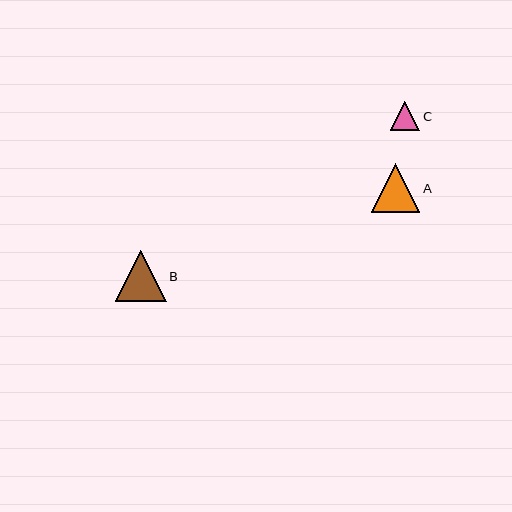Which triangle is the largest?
Triangle B is the largest with a size of approximately 51 pixels.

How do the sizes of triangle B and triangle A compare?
Triangle B and triangle A are approximately the same size.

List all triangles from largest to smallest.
From largest to smallest: B, A, C.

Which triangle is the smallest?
Triangle C is the smallest with a size of approximately 29 pixels.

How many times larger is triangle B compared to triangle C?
Triangle B is approximately 1.8 times the size of triangle C.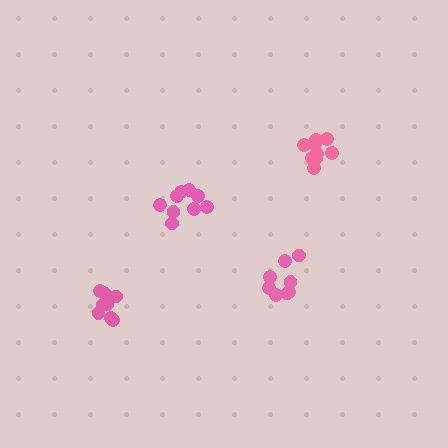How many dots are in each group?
Group 1: 9 dots, Group 2: 9 dots, Group 3: 8 dots, Group 4: 9 dots (35 total).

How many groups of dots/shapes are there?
There are 4 groups.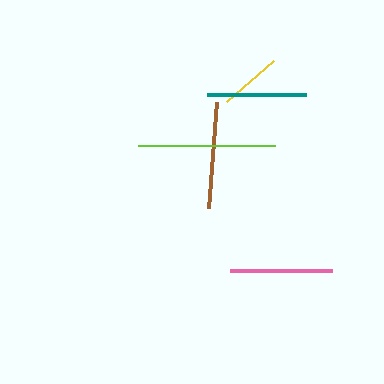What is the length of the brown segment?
The brown segment is approximately 107 pixels long.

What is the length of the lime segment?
The lime segment is approximately 137 pixels long.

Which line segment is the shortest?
The yellow line is the shortest at approximately 63 pixels.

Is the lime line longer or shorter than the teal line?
The lime line is longer than the teal line.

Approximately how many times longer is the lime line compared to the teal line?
The lime line is approximately 1.4 times the length of the teal line.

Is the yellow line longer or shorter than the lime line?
The lime line is longer than the yellow line.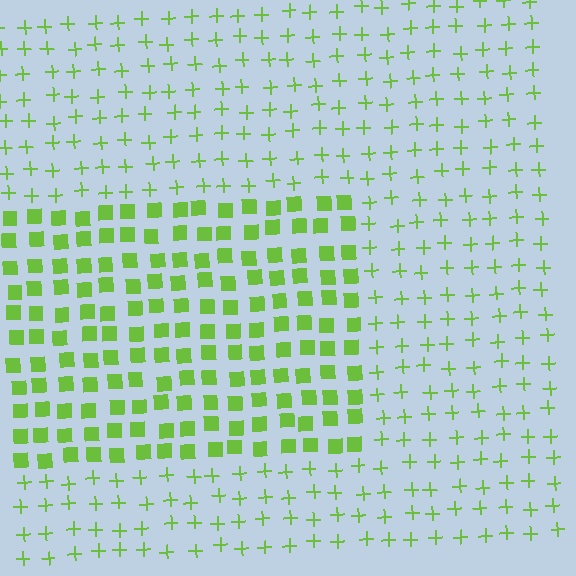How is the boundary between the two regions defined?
The boundary is defined by a change in element shape: squares inside vs. plus signs outside. All elements share the same color and spacing.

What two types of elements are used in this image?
The image uses squares inside the rectangle region and plus signs outside it.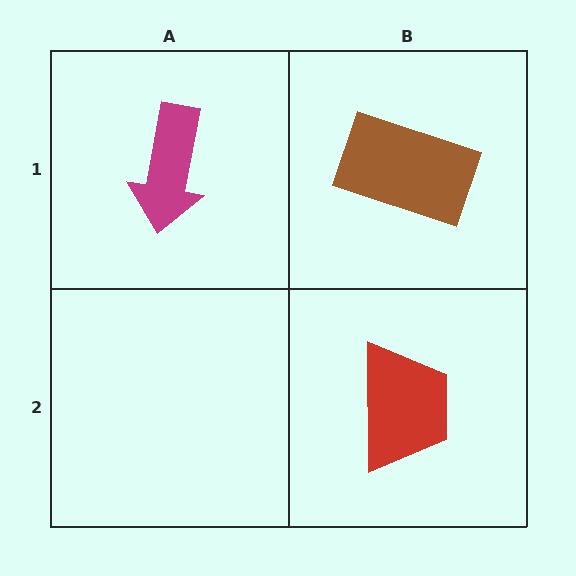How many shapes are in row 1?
2 shapes.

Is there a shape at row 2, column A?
No, that cell is empty.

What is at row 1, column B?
A brown rectangle.